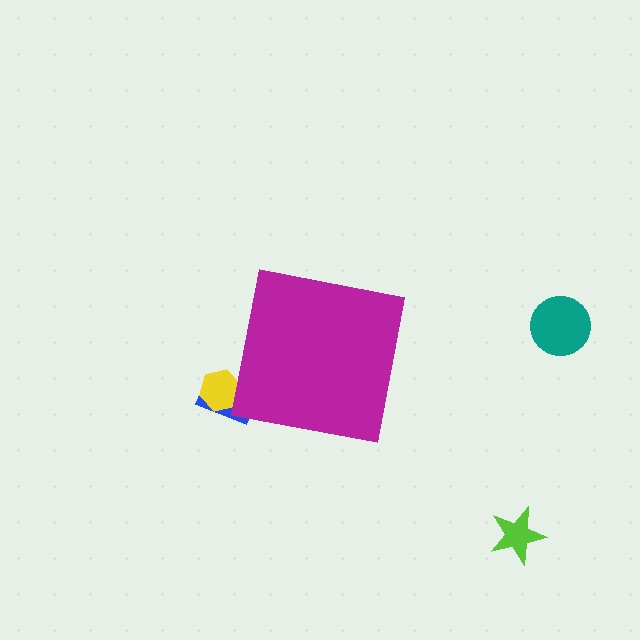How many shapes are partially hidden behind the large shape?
2 shapes are partially hidden.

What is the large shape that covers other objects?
A magenta square.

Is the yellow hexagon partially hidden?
Yes, the yellow hexagon is partially hidden behind the magenta square.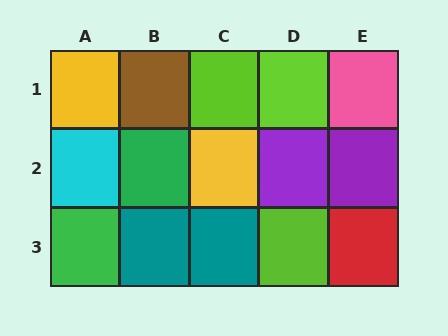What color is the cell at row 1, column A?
Yellow.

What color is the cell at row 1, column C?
Lime.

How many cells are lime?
3 cells are lime.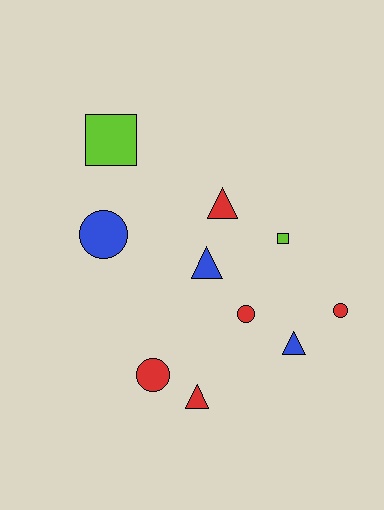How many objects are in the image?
There are 10 objects.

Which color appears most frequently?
Red, with 5 objects.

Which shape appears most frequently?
Circle, with 4 objects.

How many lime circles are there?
There are no lime circles.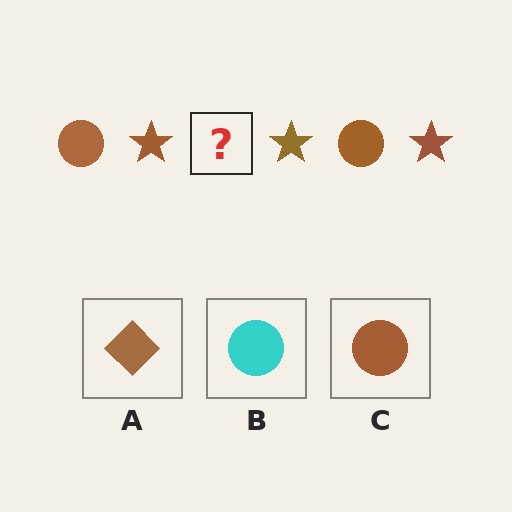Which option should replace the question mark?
Option C.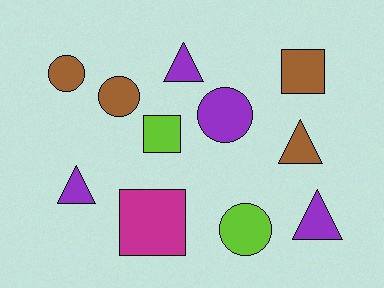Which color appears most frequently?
Purple, with 4 objects.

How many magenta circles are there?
There are no magenta circles.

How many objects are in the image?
There are 11 objects.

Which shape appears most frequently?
Triangle, with 4 objects.